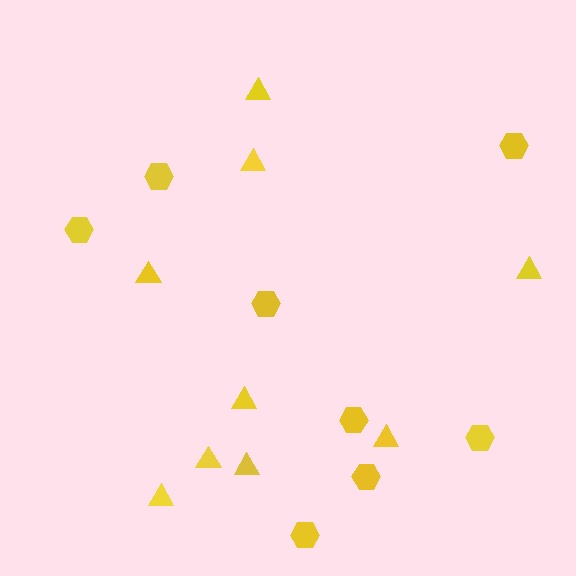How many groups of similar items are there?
There are 2 groups: one group of triangles (9) and one group of hexagons (8).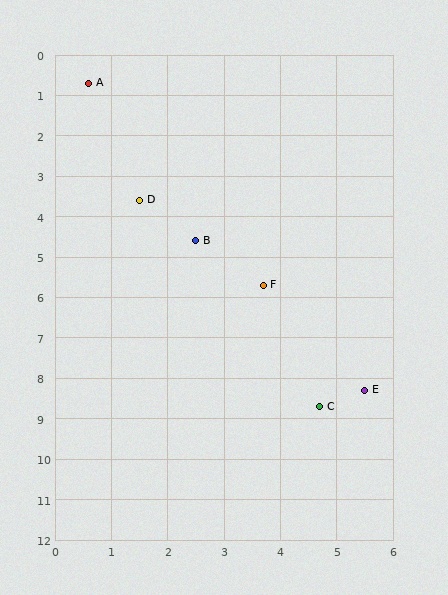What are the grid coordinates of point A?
Point A is at approximately (0.6, 0.7).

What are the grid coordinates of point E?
Point E is at approximately (5.5, 8.3).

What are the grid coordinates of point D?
Point D is at approximately (1.5, 3.6).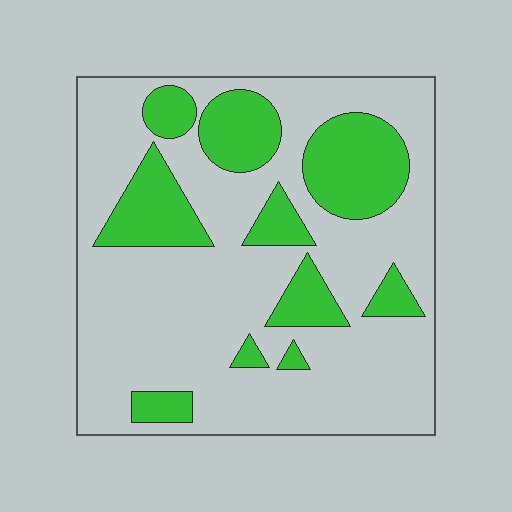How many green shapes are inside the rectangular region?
10.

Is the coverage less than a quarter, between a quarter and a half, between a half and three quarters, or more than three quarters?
Between a quarter and a half.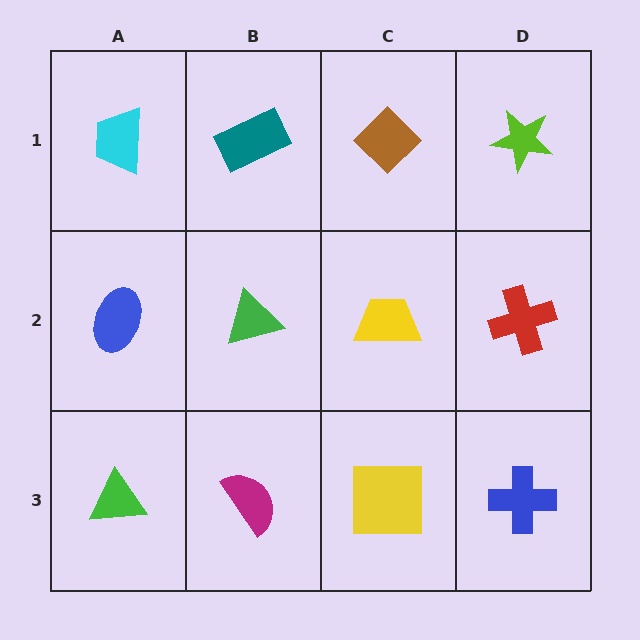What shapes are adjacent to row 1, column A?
A blue ellipse (row 2, column A), a teal rectangle (row 1, column B).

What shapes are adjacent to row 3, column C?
A yellow trapezoid (row 2, column C), a magenta semicircle (row 3, column B), a blue cross (row 3, column D).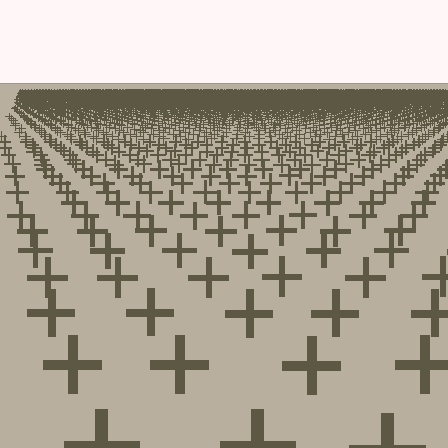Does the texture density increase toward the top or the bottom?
Density increases toward the top.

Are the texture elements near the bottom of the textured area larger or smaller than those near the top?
Larger. Near the bottom, elements are closer to the viewer and appear at a bigger on-screen size.